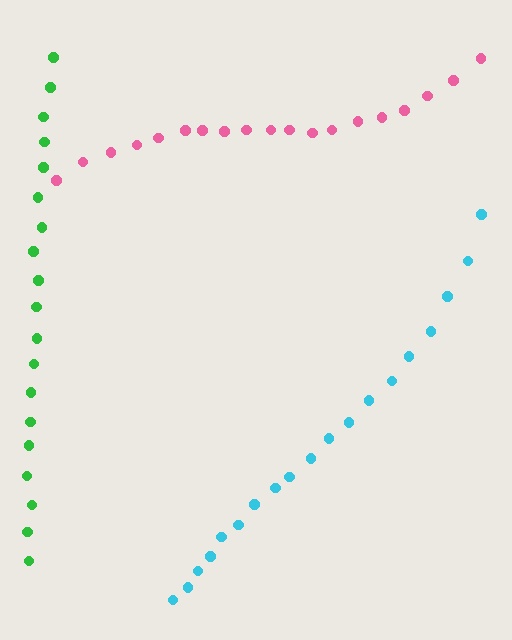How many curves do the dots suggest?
There are 3 distinct paths.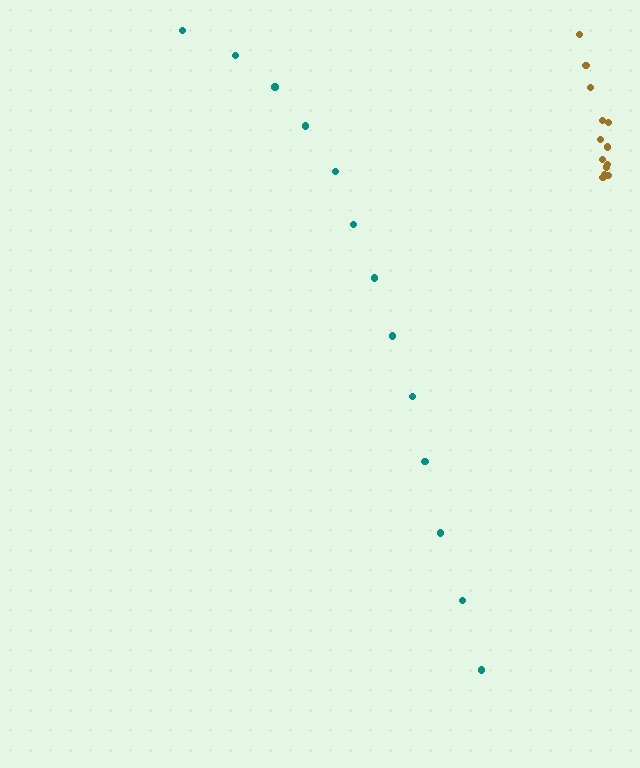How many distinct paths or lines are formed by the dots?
There are 2 distinct paths.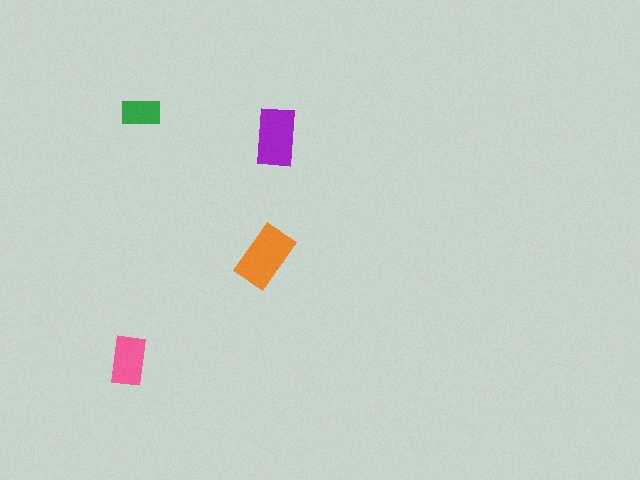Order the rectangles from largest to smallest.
the orange one, the purple one, the pink one, the green one.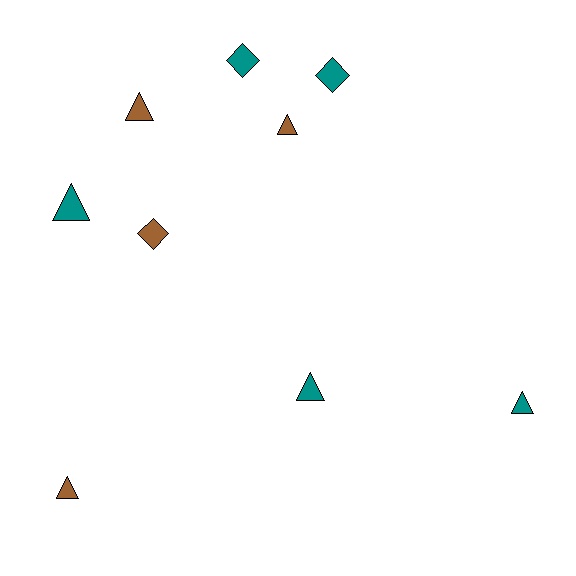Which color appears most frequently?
Teal, with 5 objects.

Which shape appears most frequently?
Triangle, with 6 objects.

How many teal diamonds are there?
There are 2 teal diamonds.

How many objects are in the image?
There are 9 objects.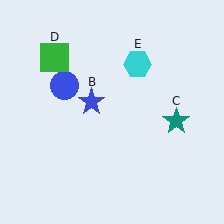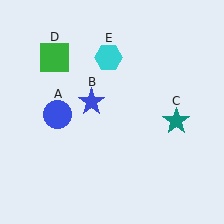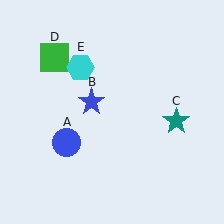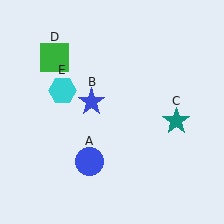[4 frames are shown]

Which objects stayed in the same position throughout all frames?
Blue star (object B) and teal star (object C) and green square (object D) remained stationary.